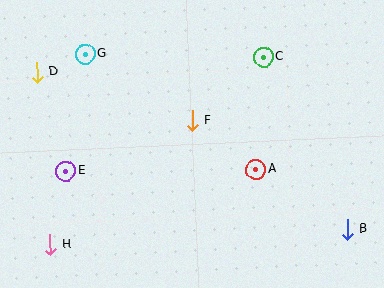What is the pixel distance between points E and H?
The distance between E and H is 75 pixels.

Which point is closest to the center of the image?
Point F at (192, 121) is closest to the center.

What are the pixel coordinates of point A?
Point A is at (256, 169).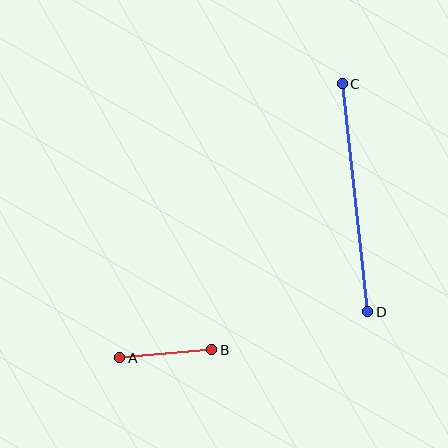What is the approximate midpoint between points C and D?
The midpoint is at approximately (355, 198) pixels.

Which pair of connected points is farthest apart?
Points C and D are farthest apart.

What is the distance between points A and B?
The distance is approximately 92 pixels.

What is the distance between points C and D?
The distance is approximately 229 pixels.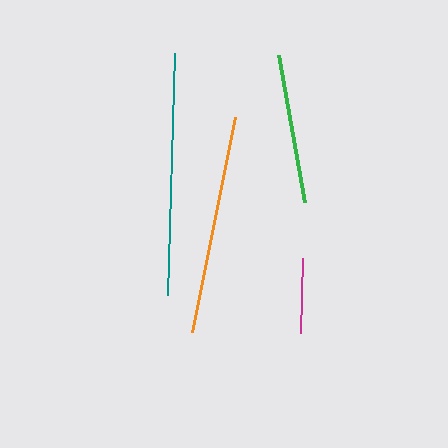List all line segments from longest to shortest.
From longest to shortest: teal, orange, green, magenta.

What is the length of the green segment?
The green segment is approximately 149 pixels long.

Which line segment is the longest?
The teal line is the longest at approximately 242 pixels.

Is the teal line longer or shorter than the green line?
The teal line is longer than the green line.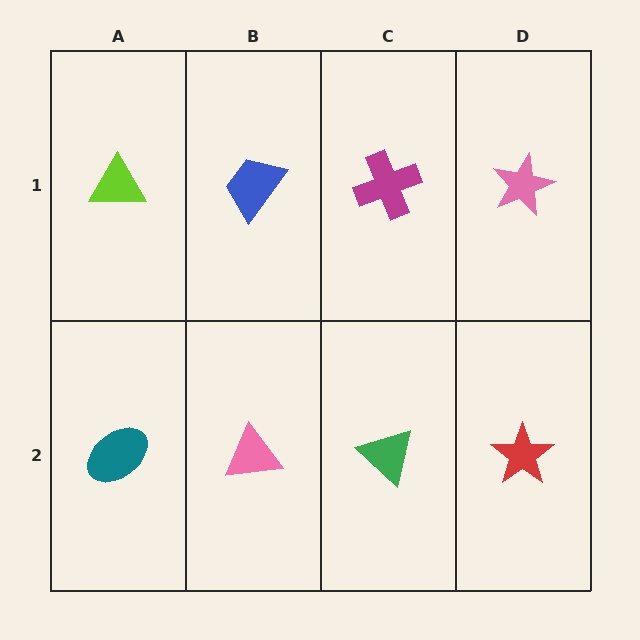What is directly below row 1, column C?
A green triangle.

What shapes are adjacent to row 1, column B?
A pink triangle (row 2, column B), a lime triangle (row 1, column A), a magenta cross (row 1, column C).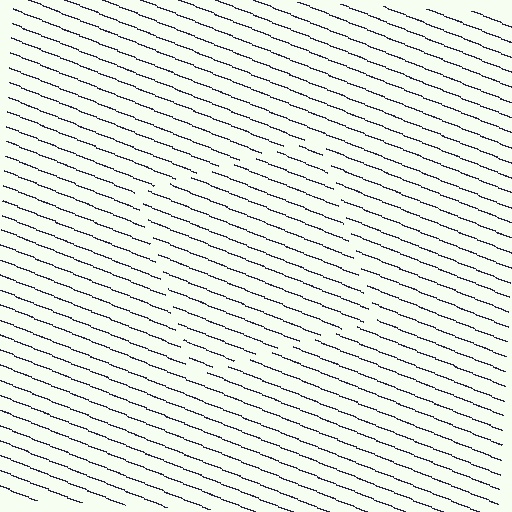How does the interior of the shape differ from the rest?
The interior of the shape contains the same grating, shifted by half a period — the contour is defined by the phase discontinuity where line-ends from the inner and outer gratings abut.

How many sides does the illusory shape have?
4 sides — the line-ends trace a square.